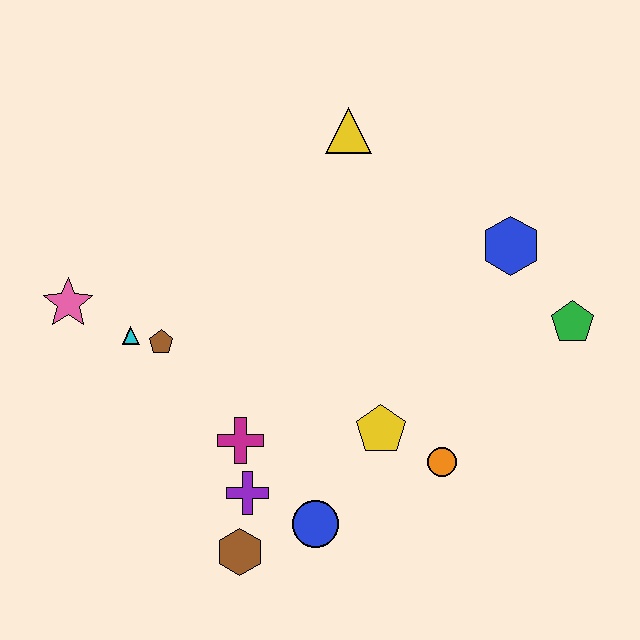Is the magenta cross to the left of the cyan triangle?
No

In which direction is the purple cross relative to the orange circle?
The purple cross is to the left of the orange circle.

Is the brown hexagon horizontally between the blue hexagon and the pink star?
Yes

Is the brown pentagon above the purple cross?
Yes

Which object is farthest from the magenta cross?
The green pentagon is farthest from the magenta cross.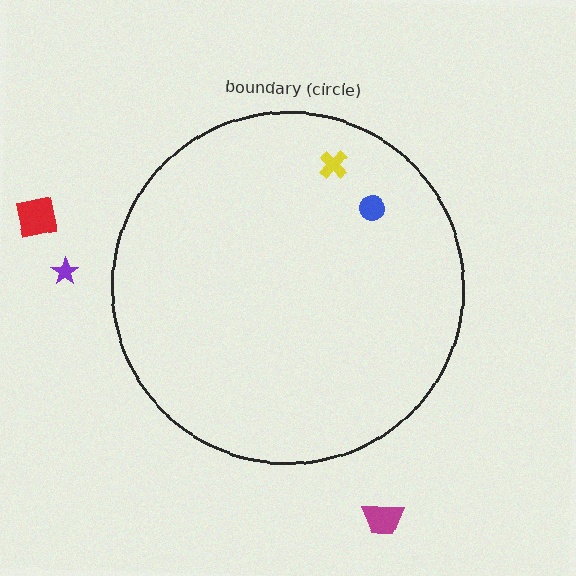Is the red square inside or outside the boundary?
Outside.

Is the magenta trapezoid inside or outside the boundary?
Outside.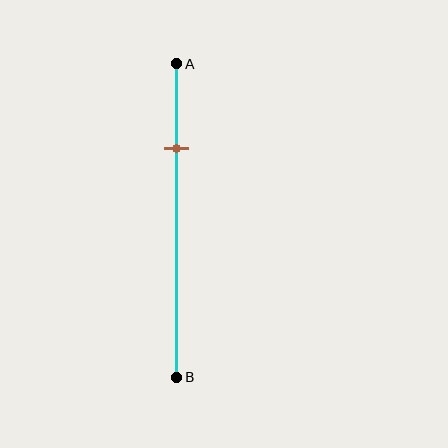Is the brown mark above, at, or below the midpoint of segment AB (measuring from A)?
The brown mark is above the midpoint of segment AB.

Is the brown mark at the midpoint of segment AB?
No, the mark is at about 25% from A, not at the 50% midpoint.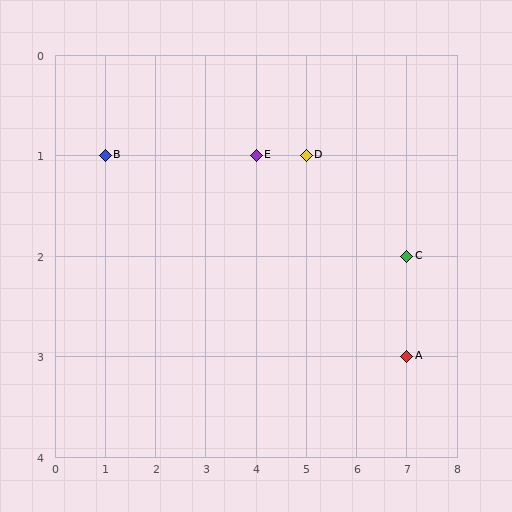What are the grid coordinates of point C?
Point C is at grid coordinates (7, 2).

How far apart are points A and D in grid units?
Points A and D are 2 columns and 2 rows apart (about 2.8 grid units diagonally).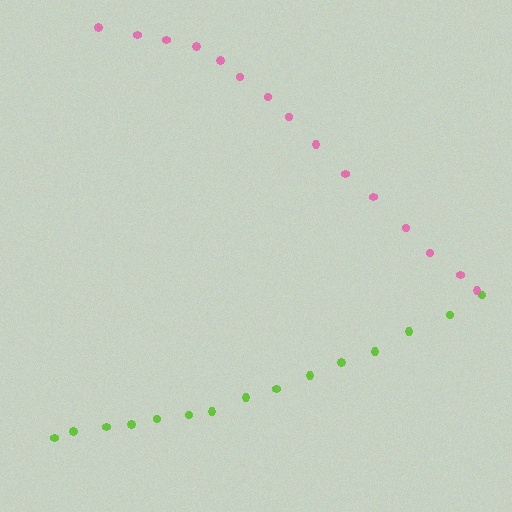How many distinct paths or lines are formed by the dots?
There are 2 distinct paths.